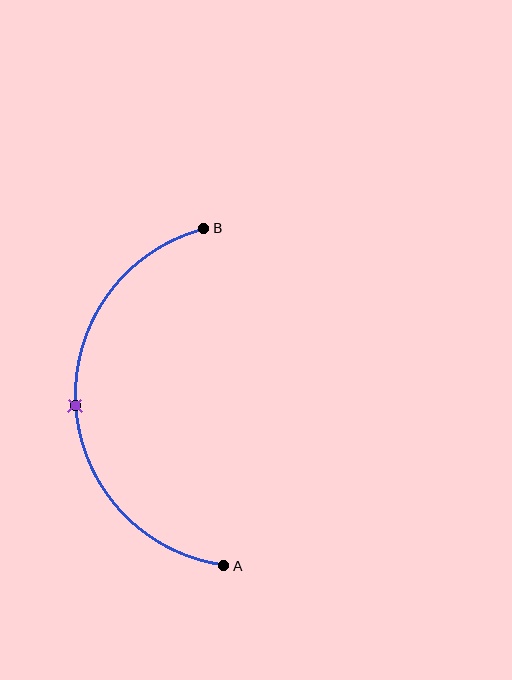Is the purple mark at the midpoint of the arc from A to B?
Yes. The purple mark lies on the arc at equal arc-length from both A and B — it is the arc midpoint.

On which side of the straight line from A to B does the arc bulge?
The arc bulges to the left of the straight line connecting A and B.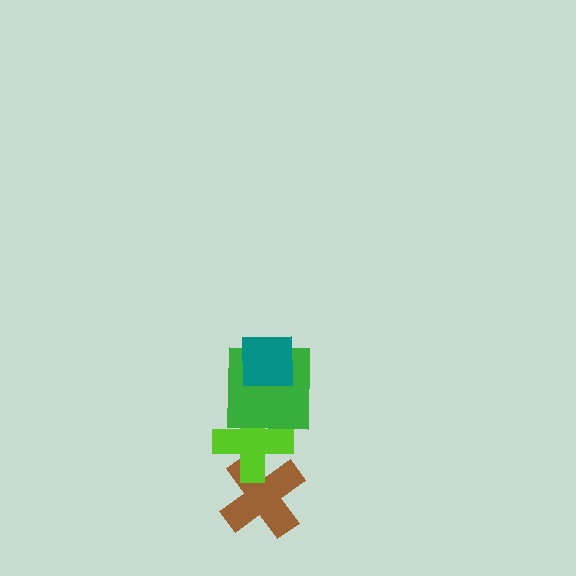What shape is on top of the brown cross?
The lime cross is on top of the brown cross.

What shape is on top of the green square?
The teal square is on top of the green square.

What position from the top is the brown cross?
The brown cross is 4th from the top.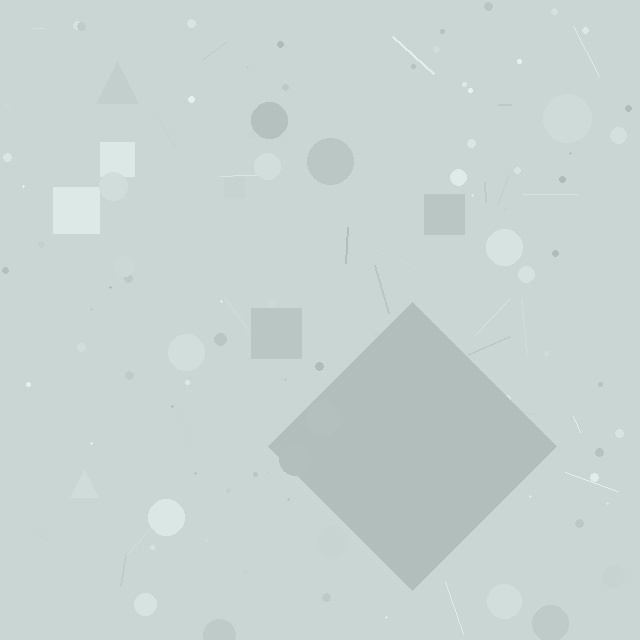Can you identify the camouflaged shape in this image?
The camouflaged shape is a diamond.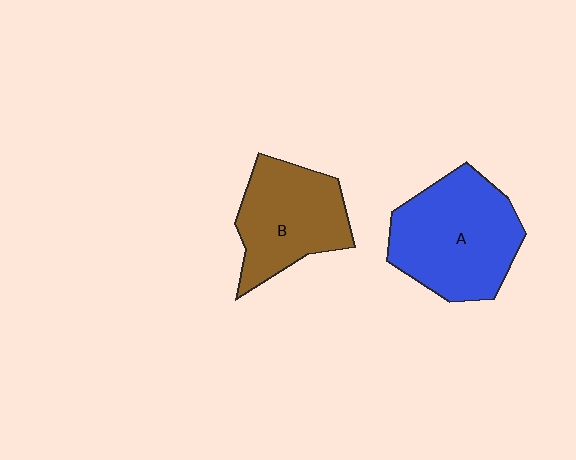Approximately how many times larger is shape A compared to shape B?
Approximately 1.3 times.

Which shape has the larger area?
Shape A (blue).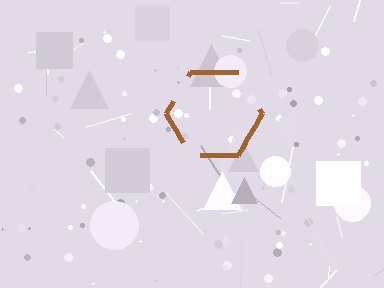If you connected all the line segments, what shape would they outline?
They would outline a hexagon.